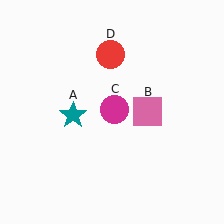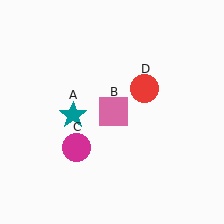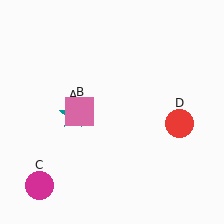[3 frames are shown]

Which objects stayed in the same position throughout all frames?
Teal star (object A) remained stationary.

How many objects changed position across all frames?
3 objects changed position: pink square (object B), magenta circle (object C), red circle (object D).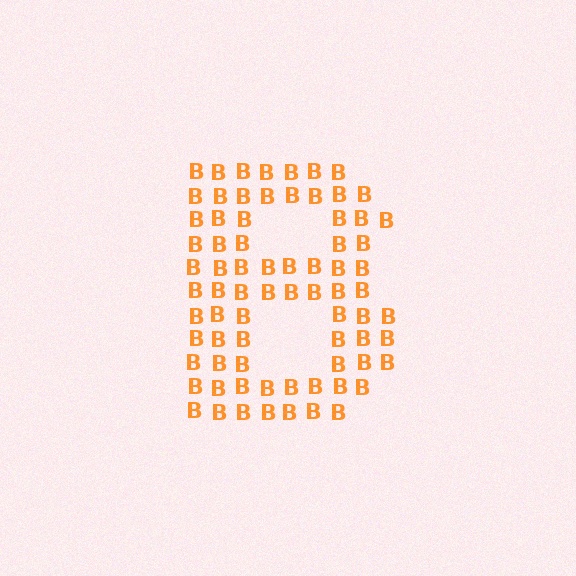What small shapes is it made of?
It is made of small letter B's.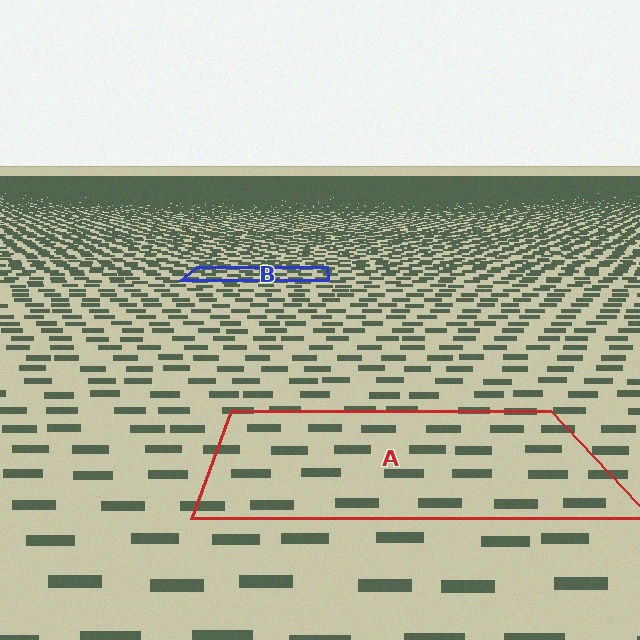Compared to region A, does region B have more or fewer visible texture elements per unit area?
Region B has more texture elements per unit area — they are packed more densely because it is farther away.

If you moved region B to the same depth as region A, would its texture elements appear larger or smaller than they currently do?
They would appear larger. At a closer depth, the same texture elements are projected at a bigger on-screen size.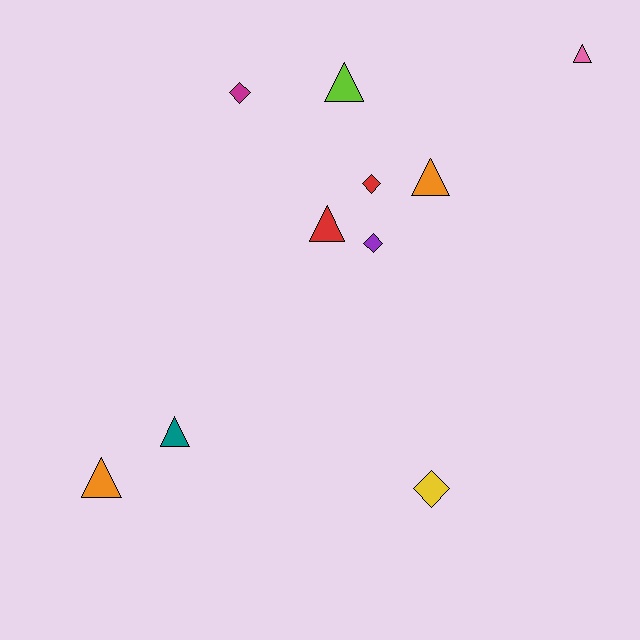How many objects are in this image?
There are 10 objects.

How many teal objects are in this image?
There is 1 teal object.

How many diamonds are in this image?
There are 4 diamonds.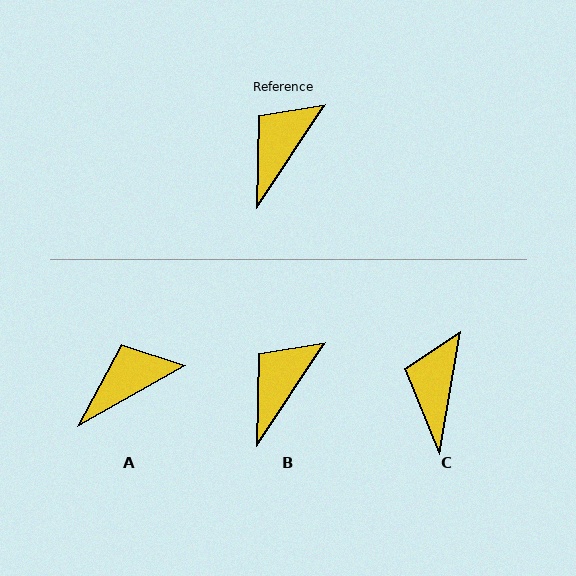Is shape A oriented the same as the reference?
No, it is off by about 27 degrees.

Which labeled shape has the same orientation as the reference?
B.